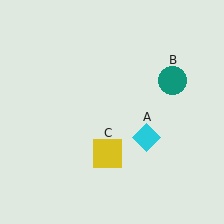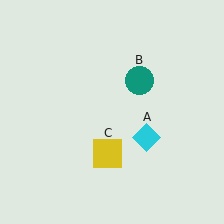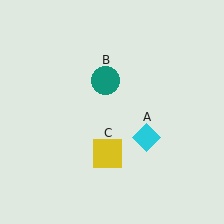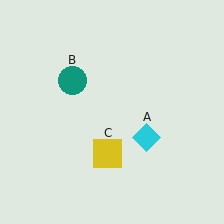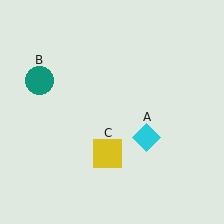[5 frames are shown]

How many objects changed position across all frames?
1 object changed position: teal circle (object B).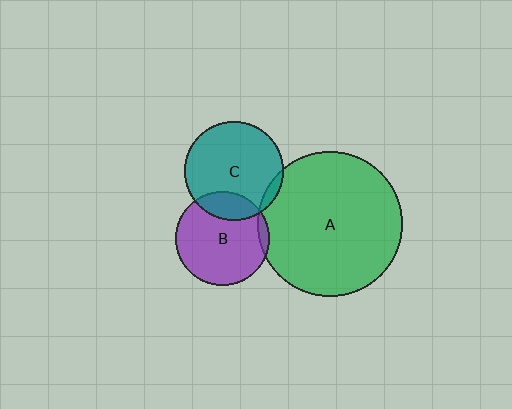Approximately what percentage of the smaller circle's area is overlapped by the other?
Approximately 20%.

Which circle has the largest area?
Circle A (green).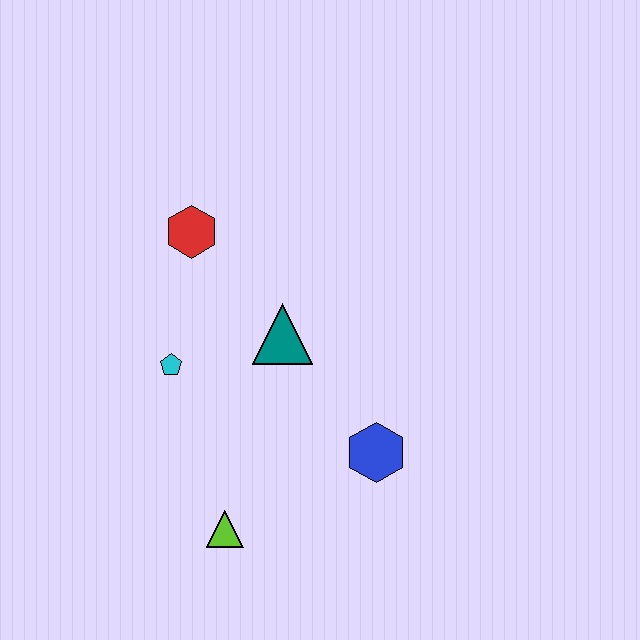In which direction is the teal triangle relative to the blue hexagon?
The teal triangle is above the blue hexagon.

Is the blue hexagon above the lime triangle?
Yes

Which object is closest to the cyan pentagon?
The teal triangle is closest to the cyan pentagon.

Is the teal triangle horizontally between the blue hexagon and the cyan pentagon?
Yes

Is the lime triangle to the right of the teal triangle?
No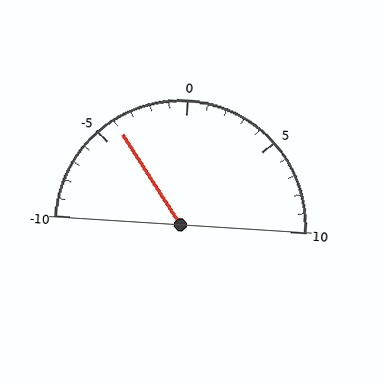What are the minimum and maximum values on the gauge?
The gauge ranges from -10 to 10.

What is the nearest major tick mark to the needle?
The nearest major tick mark is -5.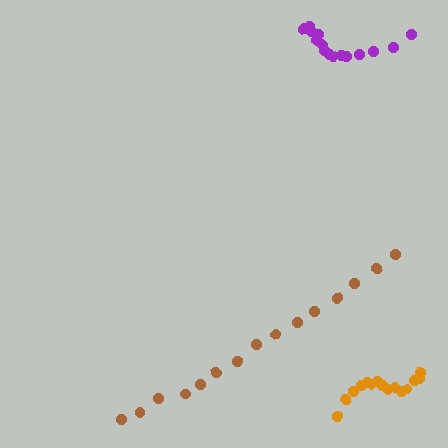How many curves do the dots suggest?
There are 3 distinct paths.